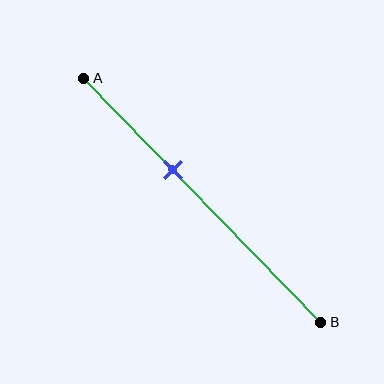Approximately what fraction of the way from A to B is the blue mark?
The blue mark is approximately 40% of the way from A to B.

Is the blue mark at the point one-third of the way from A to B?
No, the mark is at about 40% from A, not at the 33% one-third point.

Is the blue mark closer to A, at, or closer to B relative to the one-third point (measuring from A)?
The blue mark is closer to point B than the one-third point of segment AB.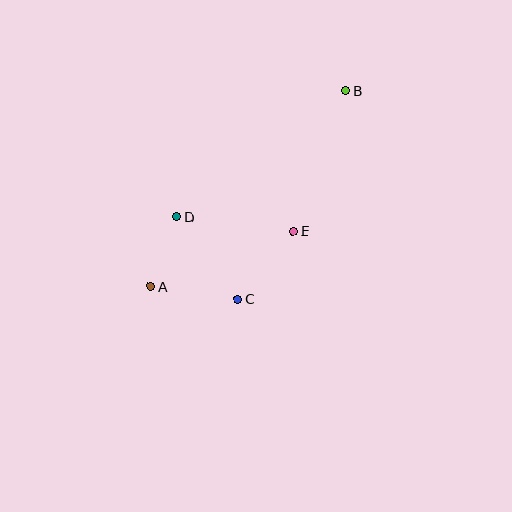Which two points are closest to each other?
Points A and D are closest to each other.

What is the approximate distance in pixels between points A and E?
The distance between A and E is approximately 152 pixels.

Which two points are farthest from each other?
Points A and B are farthest from each other.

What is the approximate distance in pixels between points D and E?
The distance between D and E is approximately 118 pixels.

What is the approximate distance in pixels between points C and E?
The distance between C and E is approximately 88 pixels.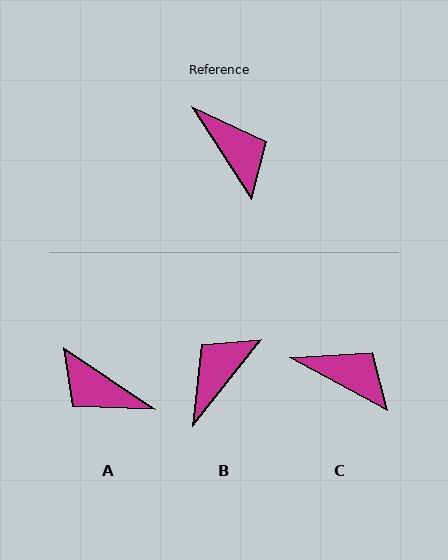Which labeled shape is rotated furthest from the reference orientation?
A, about 157 degrees away.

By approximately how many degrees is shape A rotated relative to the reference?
Approximately 157 degrees clockwise.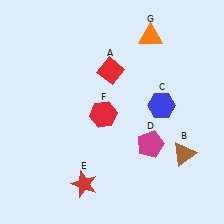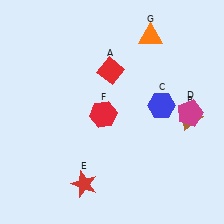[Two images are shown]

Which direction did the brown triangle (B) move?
The brown triangle (B) moved up.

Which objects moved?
The objects that moved are: the brown triangle (B), the magenta pentagon (D).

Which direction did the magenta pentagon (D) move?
The magenta pentagon (D) moved right.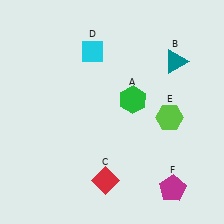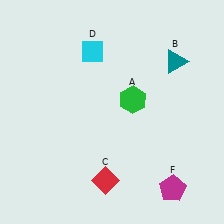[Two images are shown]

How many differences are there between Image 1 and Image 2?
There is 1 difference between the two images.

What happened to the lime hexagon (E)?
The lime hexagon (E) was removed in Image 2. It was in the bottom-right area of Image 1.